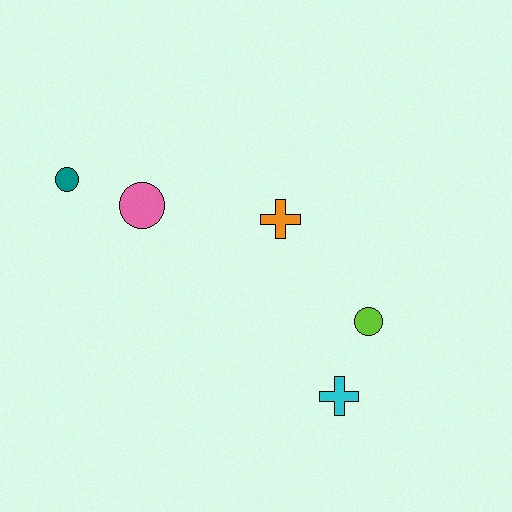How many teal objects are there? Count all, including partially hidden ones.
There is 1 teal object.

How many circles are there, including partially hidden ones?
There are 3 circles.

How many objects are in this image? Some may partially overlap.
There are 5 objects.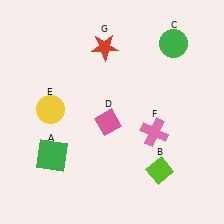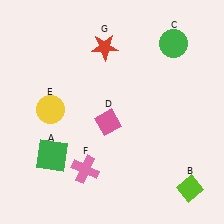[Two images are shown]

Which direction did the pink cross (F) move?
The pink cross (F) moved left.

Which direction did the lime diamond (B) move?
The lime diamond (B) moved right.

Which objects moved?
The objects that moved are: the lime diamond (B), the pink cross (F).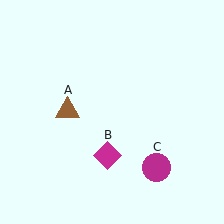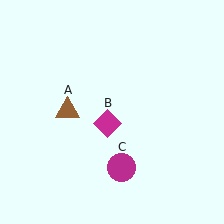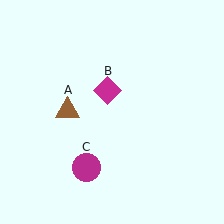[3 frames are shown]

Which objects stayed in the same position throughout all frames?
Brown triangle (object A) remained stationary.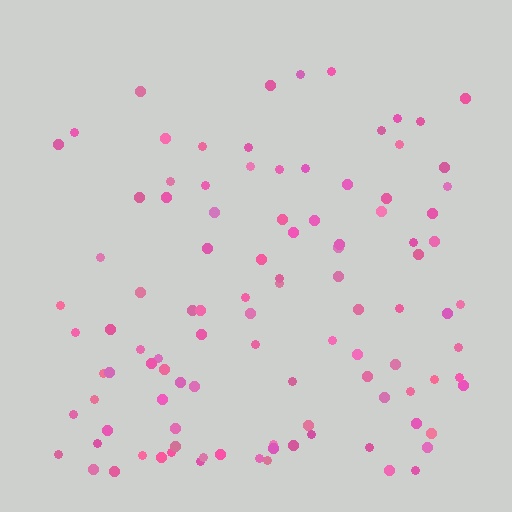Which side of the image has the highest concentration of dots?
The bottom.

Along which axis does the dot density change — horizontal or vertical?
Vertical.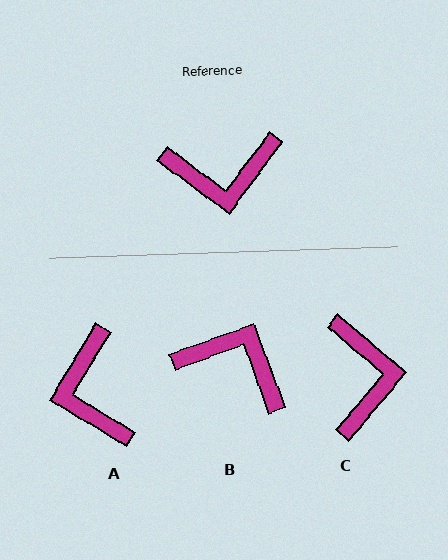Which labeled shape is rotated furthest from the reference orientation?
B, about 147 degrees away.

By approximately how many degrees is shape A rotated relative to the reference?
Approximately 85 degrees clockwise.